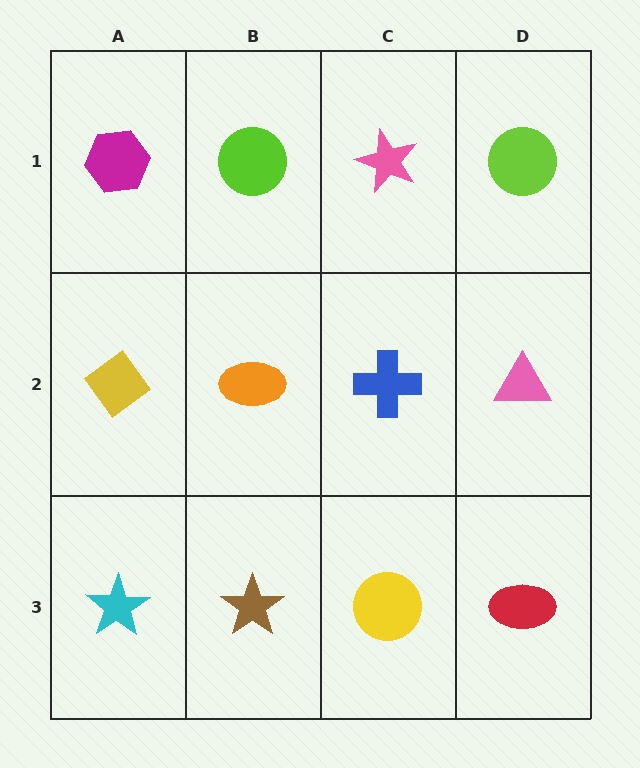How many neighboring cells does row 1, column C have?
3.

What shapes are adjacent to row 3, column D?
A pink triangle (row 2, column D), a yellow circle (row 3, column C).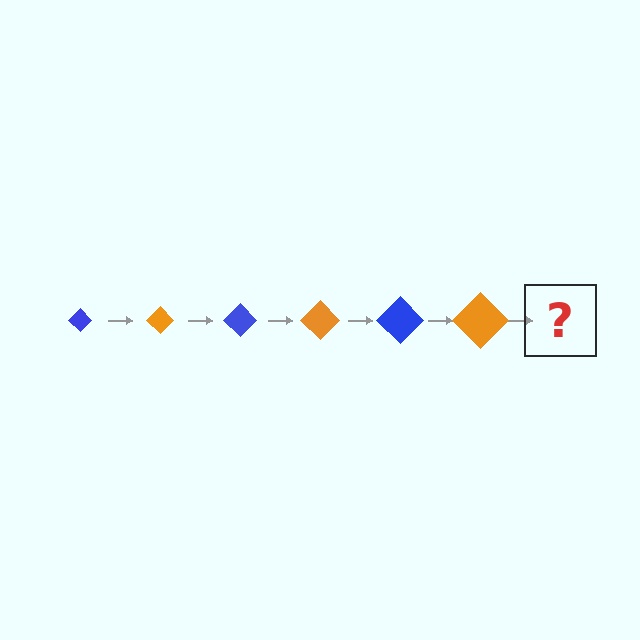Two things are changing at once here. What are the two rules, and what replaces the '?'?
The two rules are that the diamond grows larger each step and the color cycles through blue and orange. The '?' should be a blue diamond, larger than the previous one.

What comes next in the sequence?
The next element should be a blue diamond, larger than the previous one.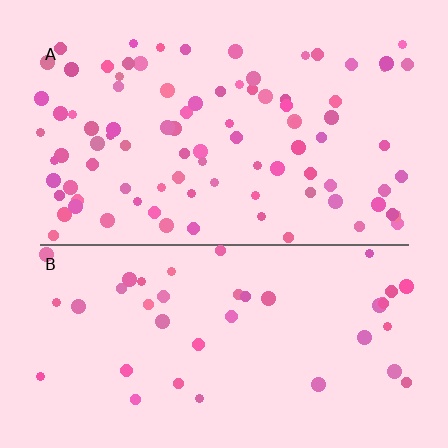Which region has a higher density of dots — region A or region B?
A (the top).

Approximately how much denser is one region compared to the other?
Approximately 2.2× — region A over region B.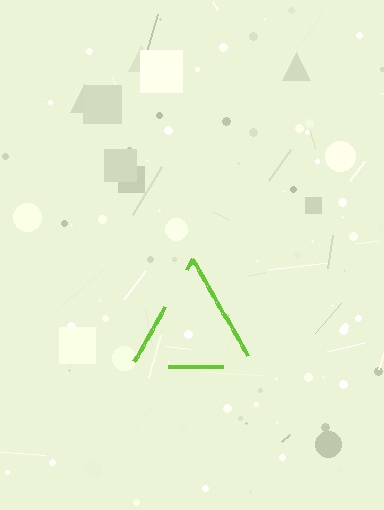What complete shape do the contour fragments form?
The contour fragments form a triangle.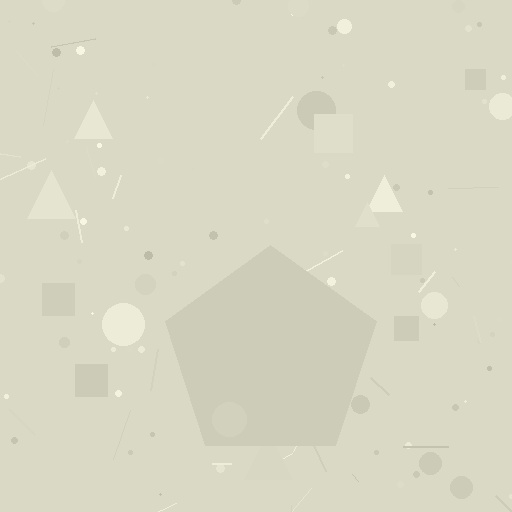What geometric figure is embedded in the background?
A pentagon is embedded in the background.